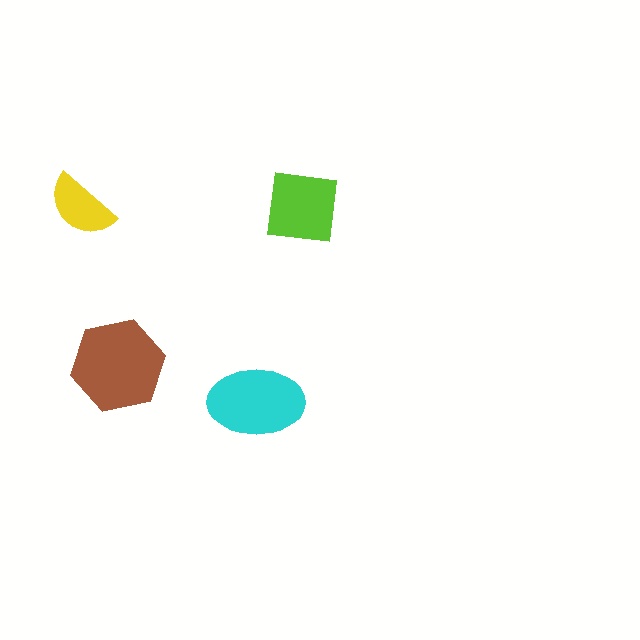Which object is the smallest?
The yellow semicircle.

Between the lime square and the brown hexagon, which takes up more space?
The brown hexagon.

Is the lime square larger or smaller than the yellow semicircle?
Larger.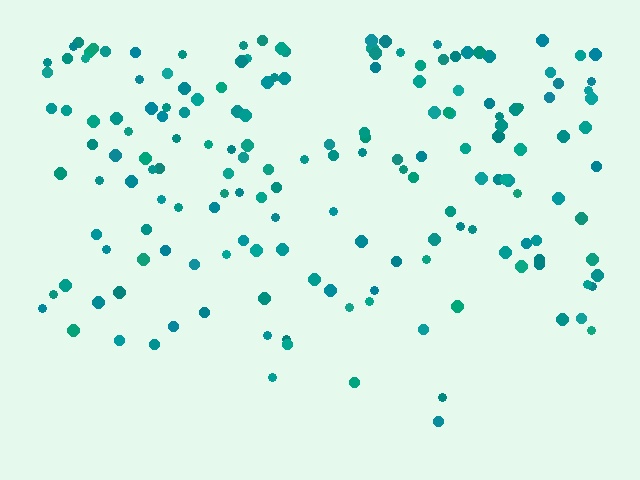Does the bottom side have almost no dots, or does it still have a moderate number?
Still a moderate number, just noticeably fewer than the top.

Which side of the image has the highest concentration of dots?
The top.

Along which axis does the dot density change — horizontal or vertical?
Vertical.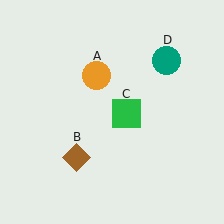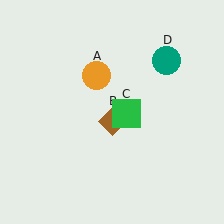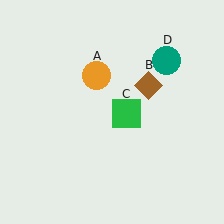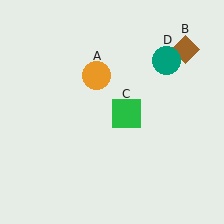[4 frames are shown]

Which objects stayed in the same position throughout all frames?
Orange circle (object A) and green square (object C) and teal circle (object D) remained stationary.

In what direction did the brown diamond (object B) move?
The brown diamond (object B) moved up and to the right.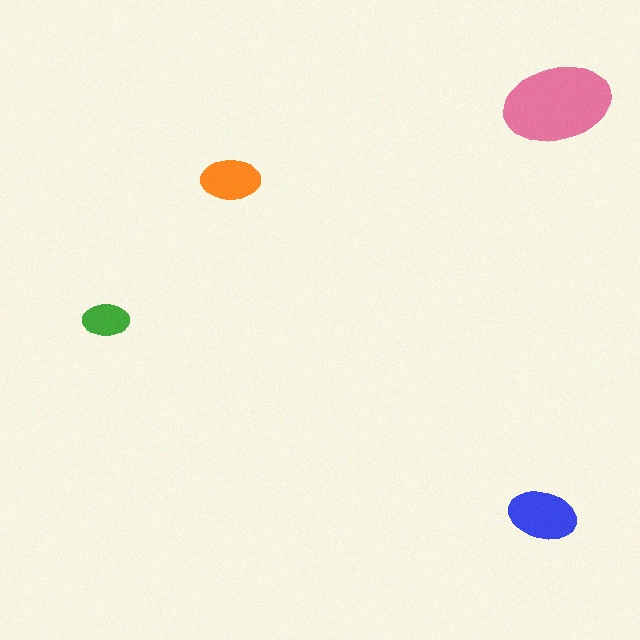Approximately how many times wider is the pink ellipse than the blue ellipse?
About 1.5 times wider.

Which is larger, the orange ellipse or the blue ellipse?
The blue one.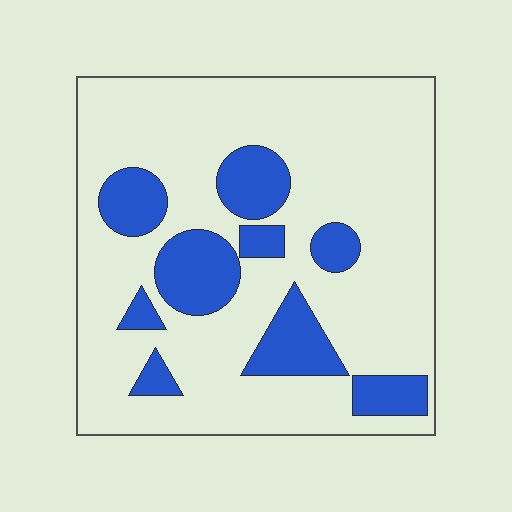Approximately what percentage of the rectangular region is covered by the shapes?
Approximately 20%.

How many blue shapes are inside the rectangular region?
9.